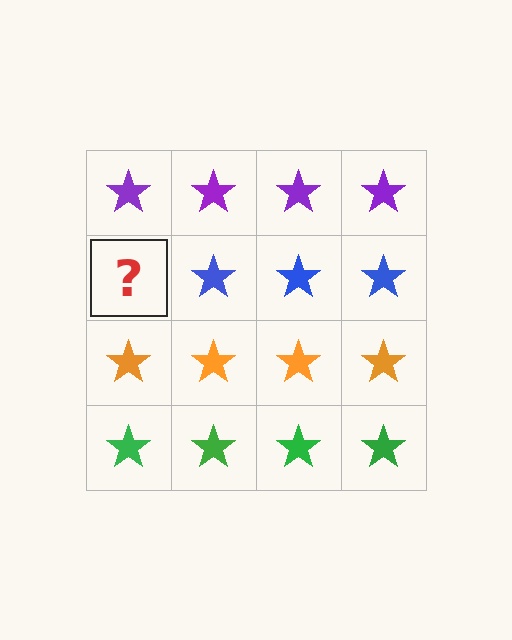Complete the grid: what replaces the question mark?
The question mark should be replaced with a blue star.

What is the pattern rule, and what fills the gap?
The rule is that each row has a consistent color. The gap should be filled with a blue star.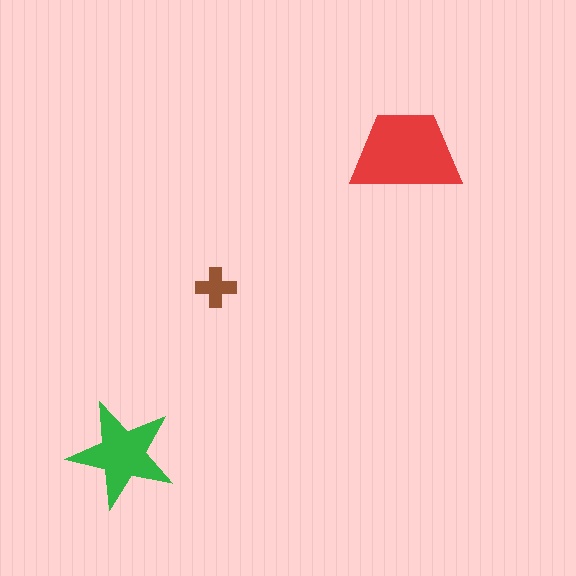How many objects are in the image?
There are 3 objects in the image.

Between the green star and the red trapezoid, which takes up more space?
The red trapezoid.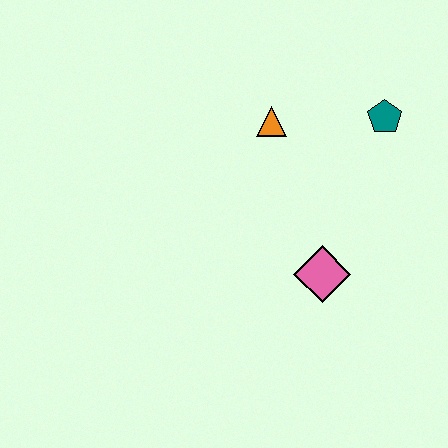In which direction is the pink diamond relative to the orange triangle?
The pink diamond is below the orange triangle.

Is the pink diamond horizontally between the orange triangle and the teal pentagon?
Yes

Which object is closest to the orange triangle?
The teal pentagon is closest to the orange triangle.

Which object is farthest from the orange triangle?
The pink diamond is farthest from the orange triangle.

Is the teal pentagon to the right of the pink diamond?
Yes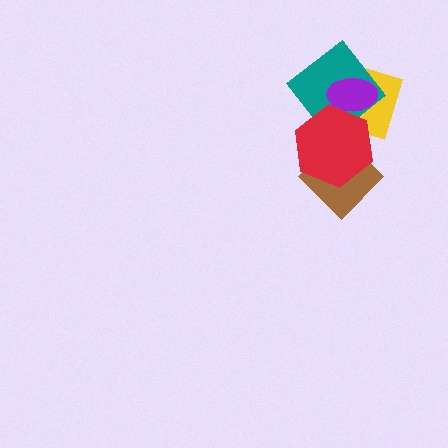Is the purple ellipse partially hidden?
Yes, it is partially covered by another shape.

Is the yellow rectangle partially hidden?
Yes, it is partially covered by another shape.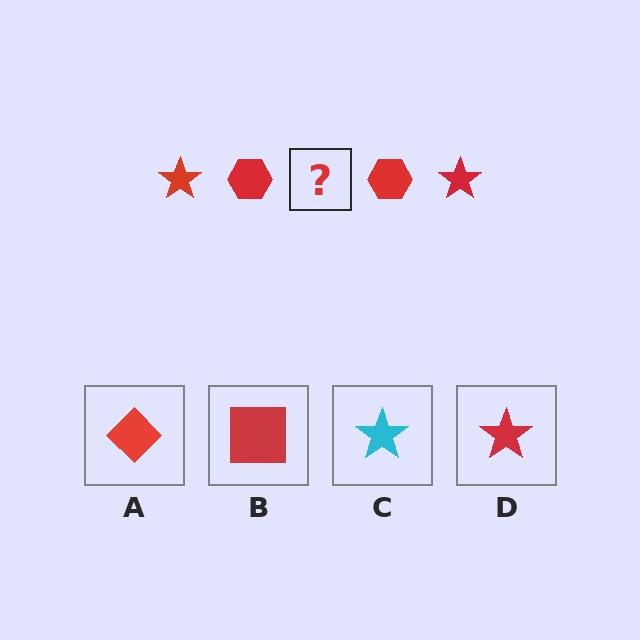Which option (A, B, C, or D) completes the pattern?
D.